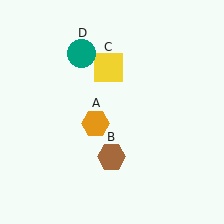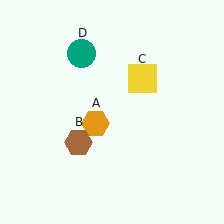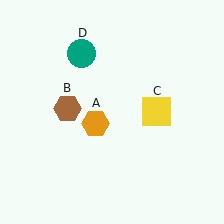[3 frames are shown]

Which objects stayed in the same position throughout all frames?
Orange hexagon (object A) and teal circle (object D) remained stationary.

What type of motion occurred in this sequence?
The brown hexagon (object B), yellow square (object C) rotated clockwise around the center of the scene.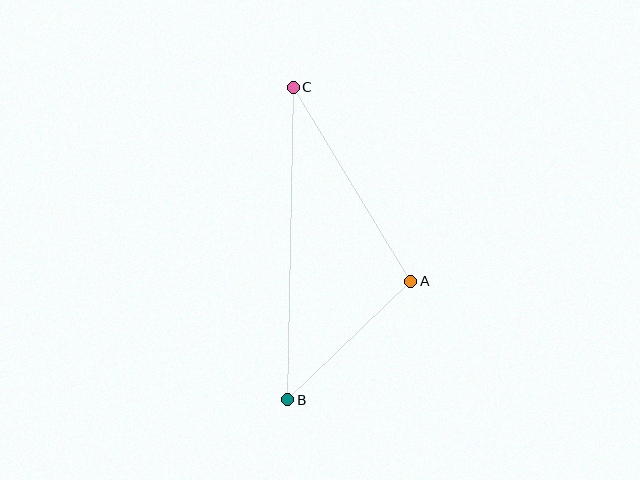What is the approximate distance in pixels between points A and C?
The distance between A and C is approximately 227 pixels.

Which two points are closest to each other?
Points A and B are closest to each other.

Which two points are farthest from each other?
Points B and C are farthest from each other.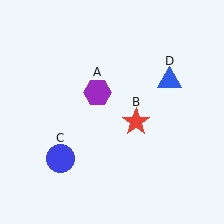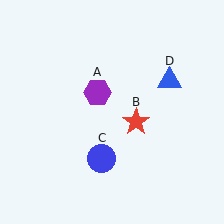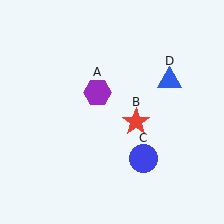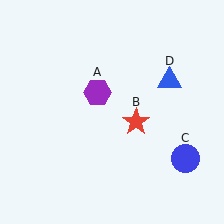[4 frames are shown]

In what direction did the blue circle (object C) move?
The blue circle (object C) moved right.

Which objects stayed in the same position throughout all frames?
Purple hexagon (object A) and red star (object B) and blue triangle (object D) remained stationary.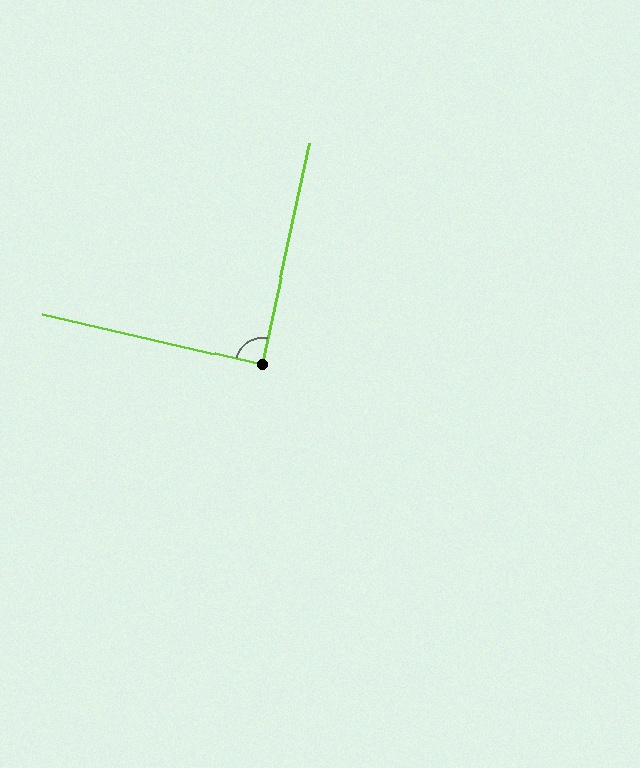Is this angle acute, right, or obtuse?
It is approximately a right angle.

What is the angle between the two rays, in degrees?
Approximately 89 degrees.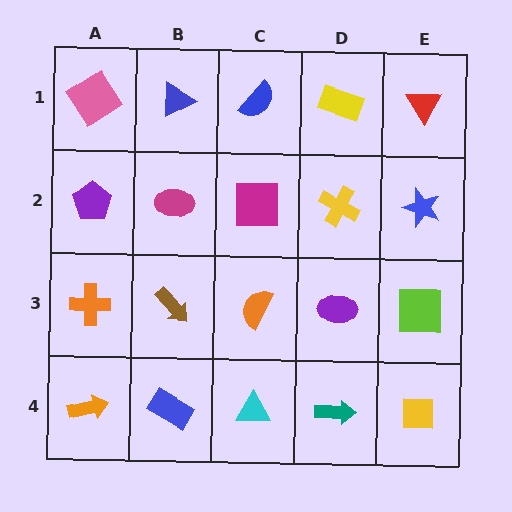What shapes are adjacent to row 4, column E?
A lime square (row 3, column E), a teal arrow (row 4, column D).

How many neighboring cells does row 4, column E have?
2.